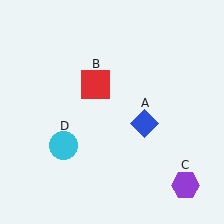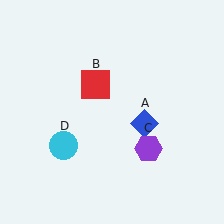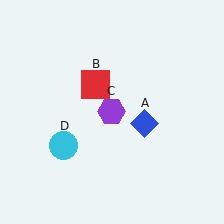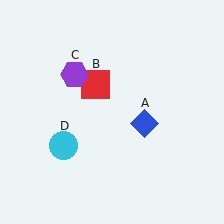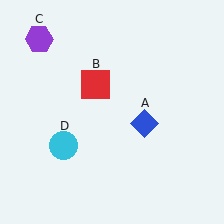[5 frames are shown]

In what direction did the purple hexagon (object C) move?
The purple hexagon (object C) moved up and to the left.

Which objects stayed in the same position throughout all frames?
Blue diamond (object A) and red square (object B) and cyan circle (object D) remained stationary.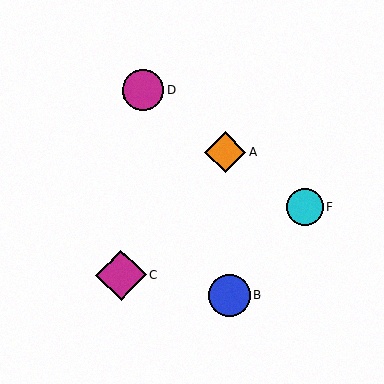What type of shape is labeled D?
Shape D is a magenta circle.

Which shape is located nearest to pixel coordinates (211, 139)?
The orange diamond (labeled A) at (225, 152) is nearest to that location.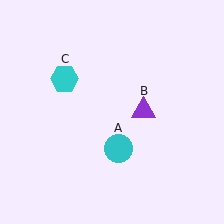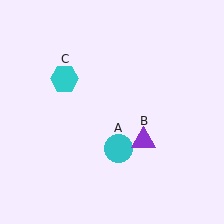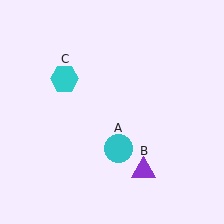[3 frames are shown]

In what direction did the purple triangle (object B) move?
The purple triangle (object B) moved down.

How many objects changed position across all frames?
1 object changed position: purple triangle (object B).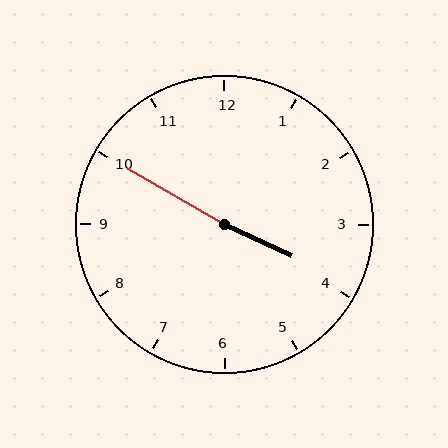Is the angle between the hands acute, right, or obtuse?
It is obtuse.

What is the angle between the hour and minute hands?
Approximately 175 degrees.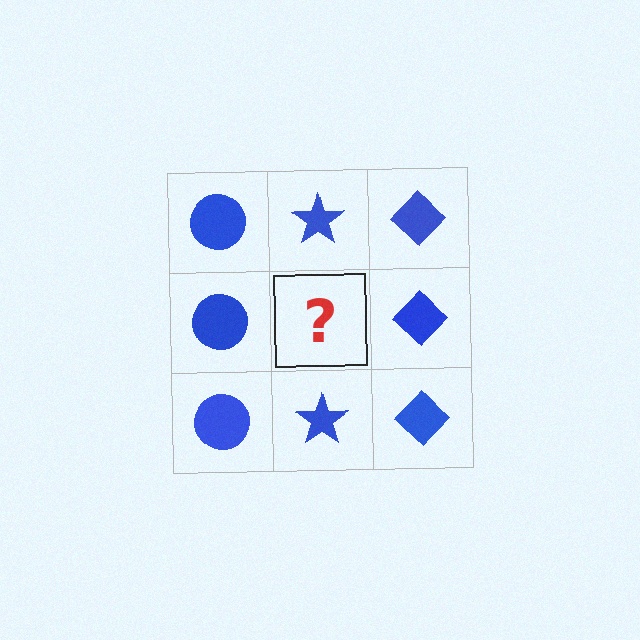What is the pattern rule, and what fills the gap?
The rule is that each column has a consistent shape. The gap should be filled with a blue star.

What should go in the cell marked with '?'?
The missing cell should contain a blue star.